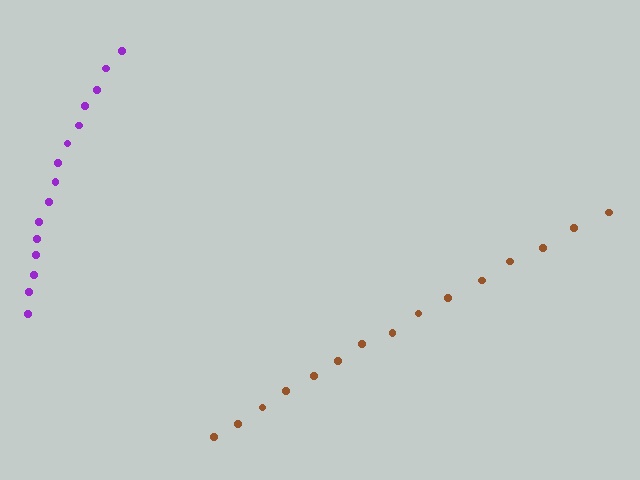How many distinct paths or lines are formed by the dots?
There are 2 distinct paths.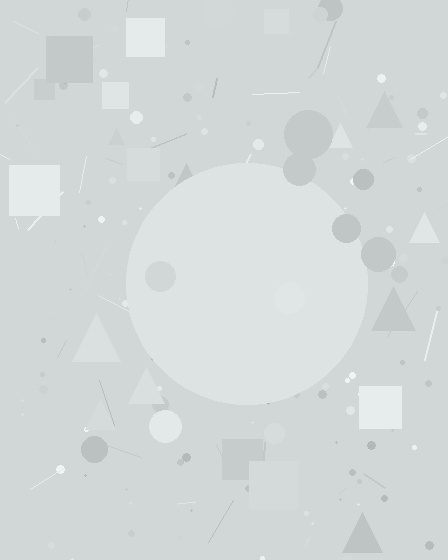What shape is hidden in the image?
A circle is hidden in the image.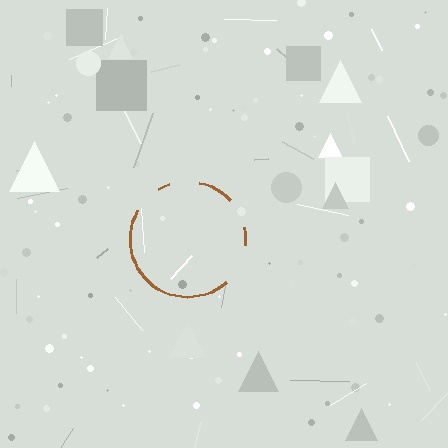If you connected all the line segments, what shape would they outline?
They would outline a circle.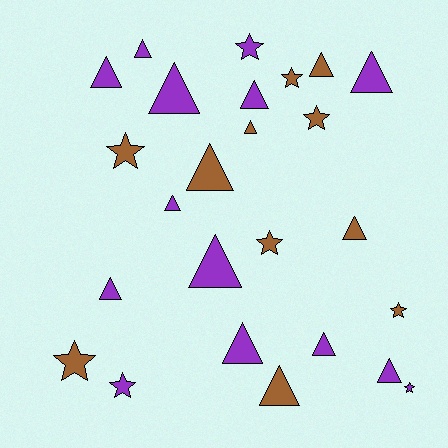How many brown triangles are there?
There are 5 brown triangles.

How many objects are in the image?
There are 25 objects.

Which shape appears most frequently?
Triangle, with 16 objects.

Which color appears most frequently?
Purple, with 14 objects.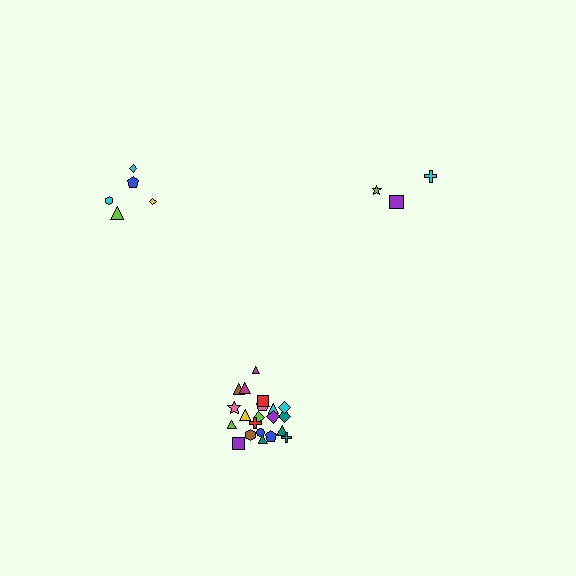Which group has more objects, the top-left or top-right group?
The top-left group.